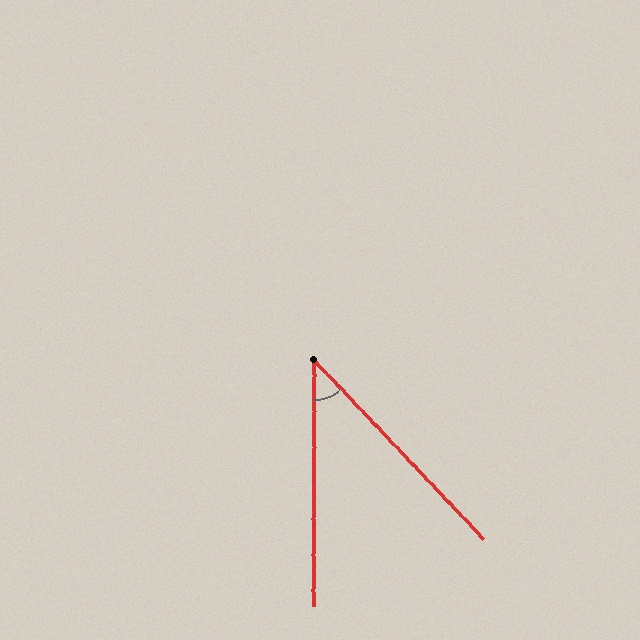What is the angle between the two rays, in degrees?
Approximately 44 degrees.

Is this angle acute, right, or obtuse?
It is acute.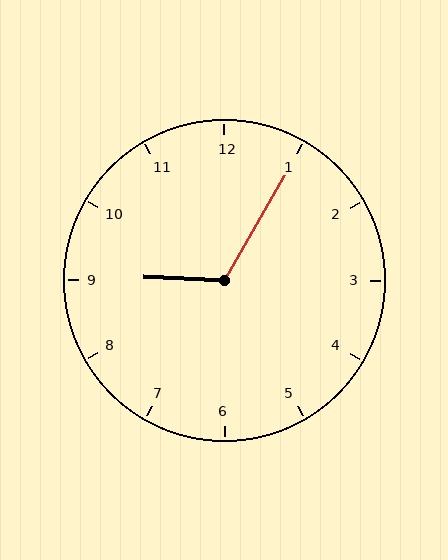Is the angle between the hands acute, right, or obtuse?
It is obtuse.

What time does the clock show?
9:05.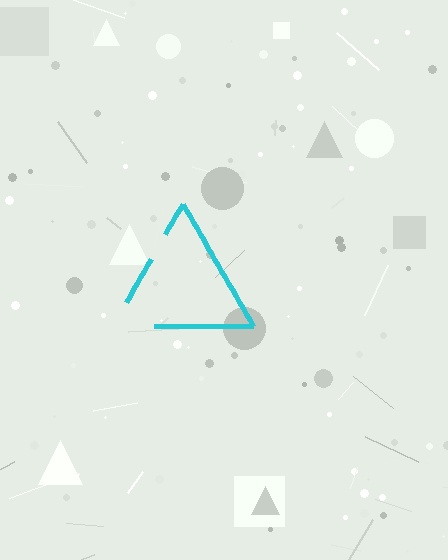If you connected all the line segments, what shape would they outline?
They would outline a triangle.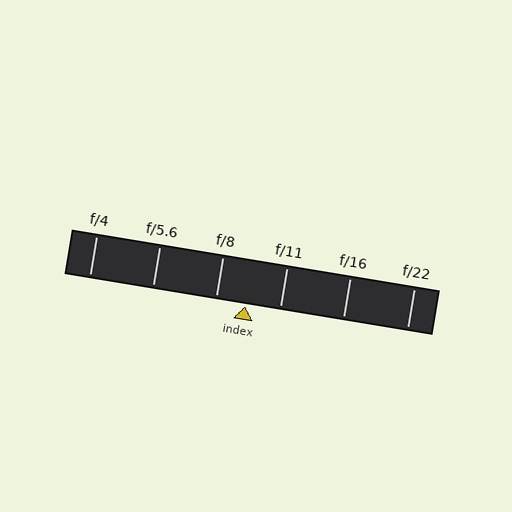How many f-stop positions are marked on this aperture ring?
There are 6 f-stop positions marked.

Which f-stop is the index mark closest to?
The index mark is closest to f/8.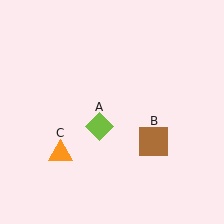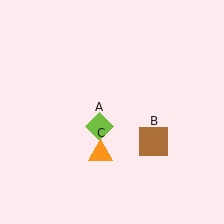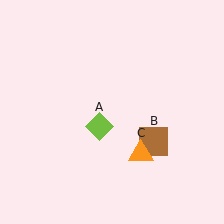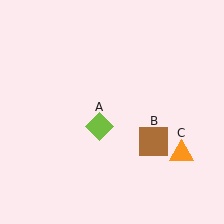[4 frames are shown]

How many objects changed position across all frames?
1 object changed position: orange triangle (object C).